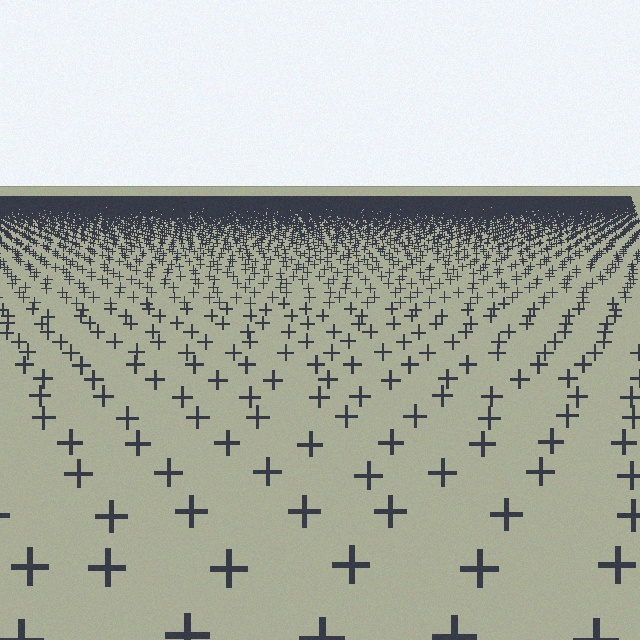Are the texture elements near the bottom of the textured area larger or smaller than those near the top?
Larger. Near the bottom, elements are closer to the viewer and appear at a bigger on-screen size.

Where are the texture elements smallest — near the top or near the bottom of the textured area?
Near the top.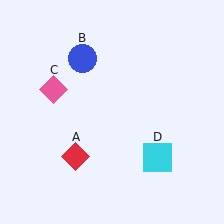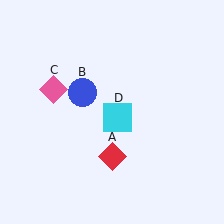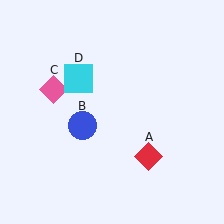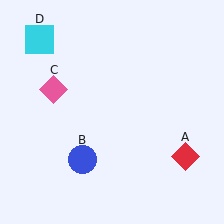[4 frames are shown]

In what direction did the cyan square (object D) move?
The cyan square (object D) moved up and to the left.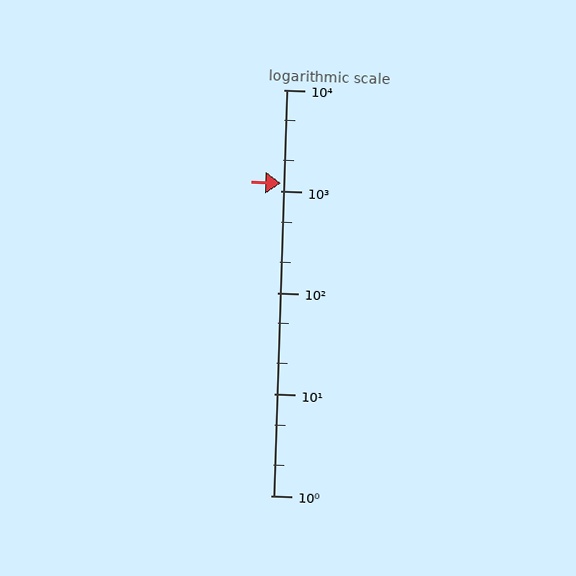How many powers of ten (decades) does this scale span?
The scale spans 4 decades, from 1 to 10000.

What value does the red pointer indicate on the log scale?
The pointer indicates approximately 1200.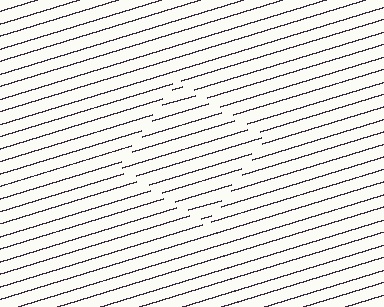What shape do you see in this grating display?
An illusory square. The interior of the shape contains the same grating, shifted by half a period — the contour is defined by the phase discontinuity where line-ends from the inner and outer gratings abut.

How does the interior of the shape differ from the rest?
The interior of the shape contains the same grating, shifted by half a period — the contour is defined by the phase discontinuity where line-ends from the inner and outer gratings abut.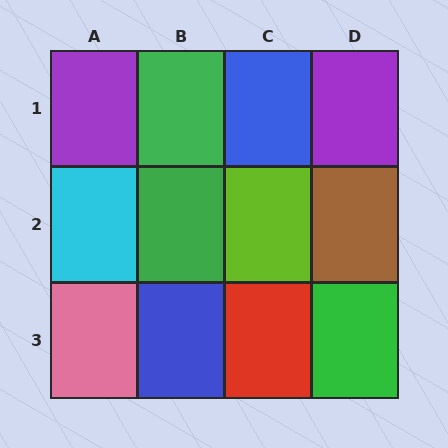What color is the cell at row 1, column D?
Purple.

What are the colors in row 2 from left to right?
Cyan, green, lime, brown.